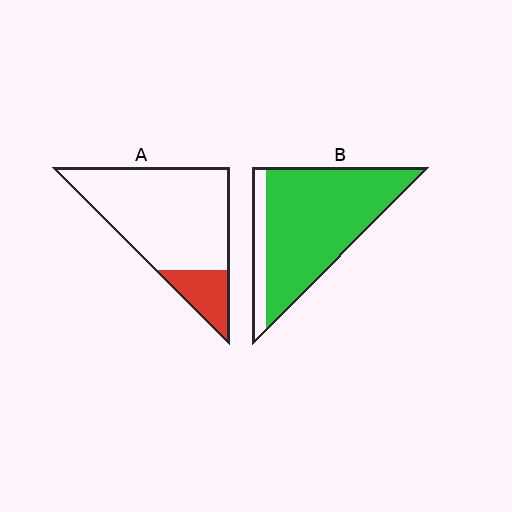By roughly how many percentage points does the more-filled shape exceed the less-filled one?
By roughly 65 percentage points (B over A).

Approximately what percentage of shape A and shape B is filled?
A is approximately 20% and B is approximately 85%.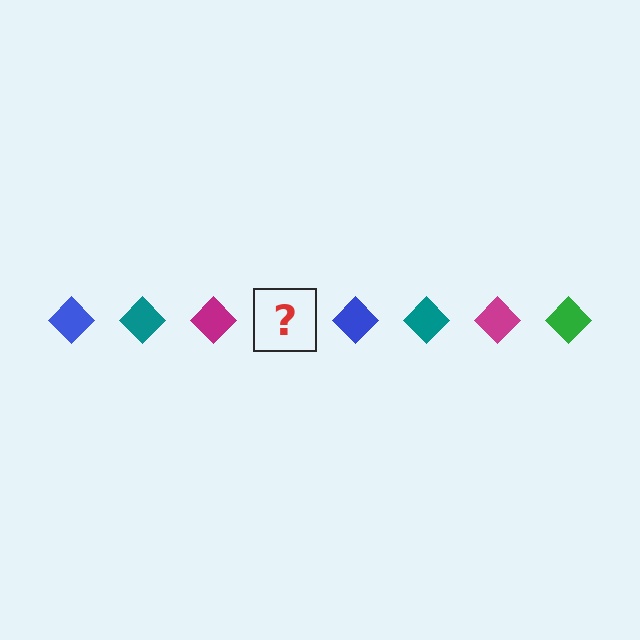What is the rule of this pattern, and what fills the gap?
The rule is that the pattern cycles through blue, teal, magenta, green diamonds. The gap should be filled with a green diamond.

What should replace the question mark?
The question mark should be replaced with a green diamond.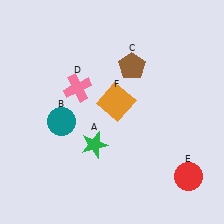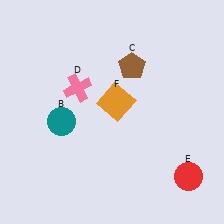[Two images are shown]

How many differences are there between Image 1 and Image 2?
There is 1 difference between the two images.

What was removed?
The green star (A) was removed in Image 2.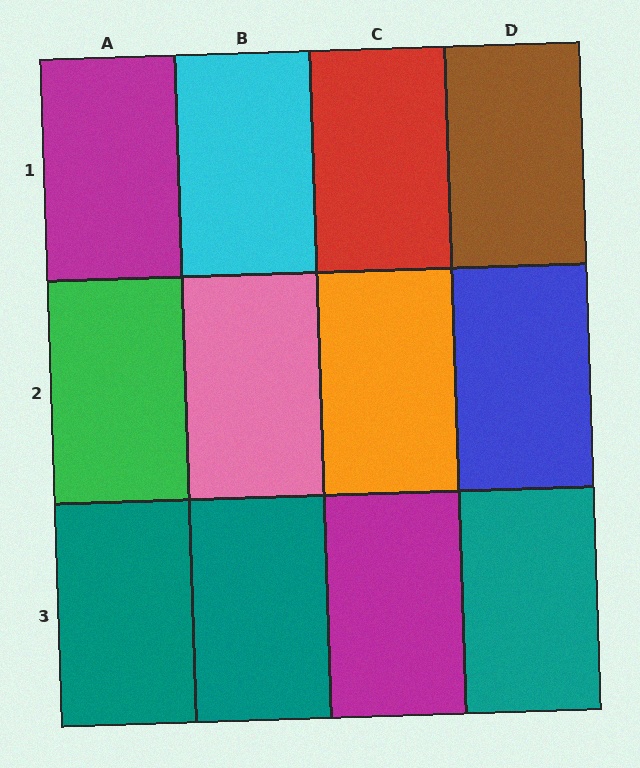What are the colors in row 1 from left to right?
Magenta, cyan, red, brown.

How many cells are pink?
1 cell is pink.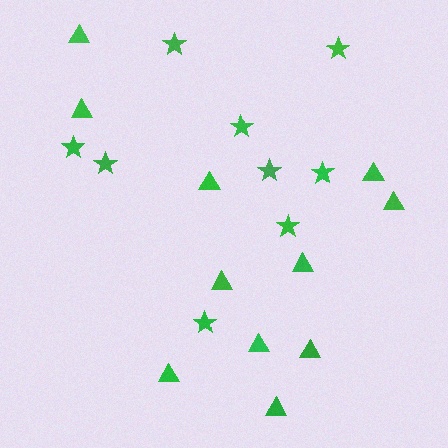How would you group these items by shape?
There are 2 groups: one group of triangles (11) and one group of stars (9).